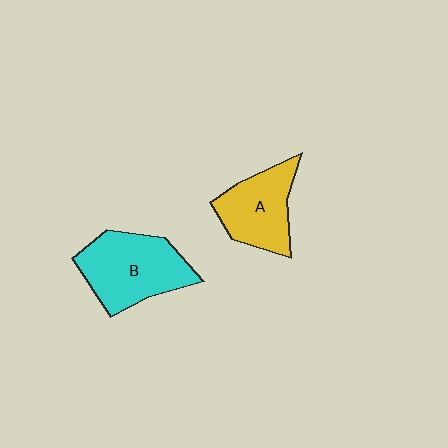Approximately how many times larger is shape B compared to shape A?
Approximately 1.3 times.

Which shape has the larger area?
Shape B (cyan).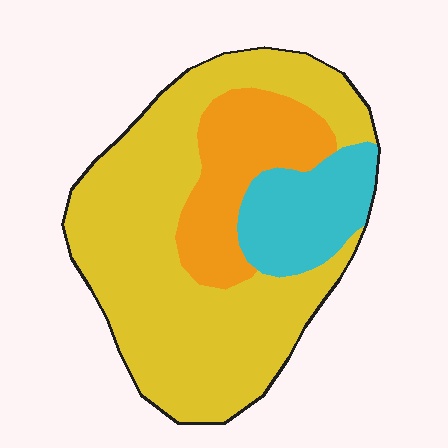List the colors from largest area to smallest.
From largest to smallest: yellow, orange, cyan.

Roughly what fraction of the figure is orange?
Orange covers around 20% of the figure.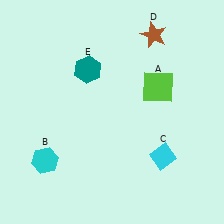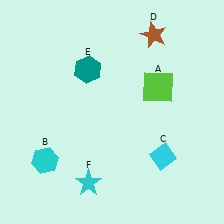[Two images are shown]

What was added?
A cyan star (F) was added in Image 2.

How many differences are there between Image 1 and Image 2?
There is 1 difference between the two images.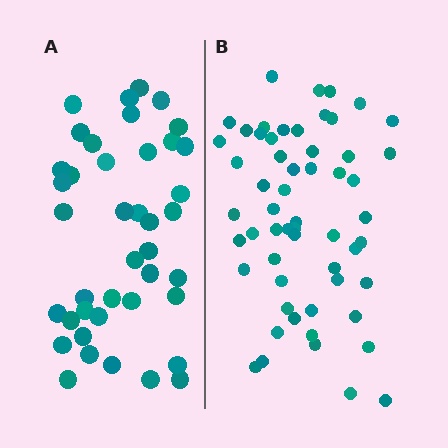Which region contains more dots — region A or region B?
Region B (the right region) has more dots.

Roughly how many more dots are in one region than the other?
Region B has approximately 15 more dots than region A.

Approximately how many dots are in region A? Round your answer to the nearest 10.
About 40 dots. (The exact count is 41, which rounds to 40.)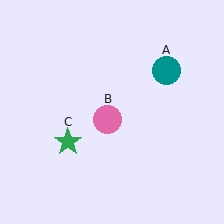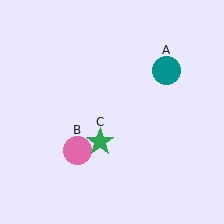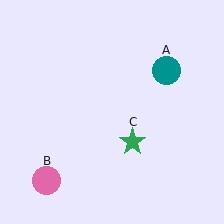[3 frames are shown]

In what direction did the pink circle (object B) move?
The pink circle (object B) moved down and to the left.